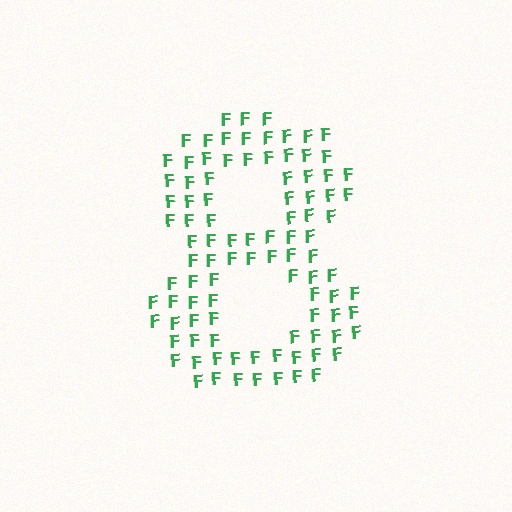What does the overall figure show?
The overall figure shows the digit 8.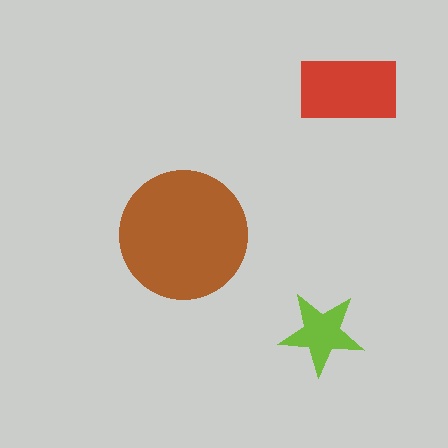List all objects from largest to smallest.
The brown circle, the red rectangle, the lime star.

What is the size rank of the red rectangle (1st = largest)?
2nd.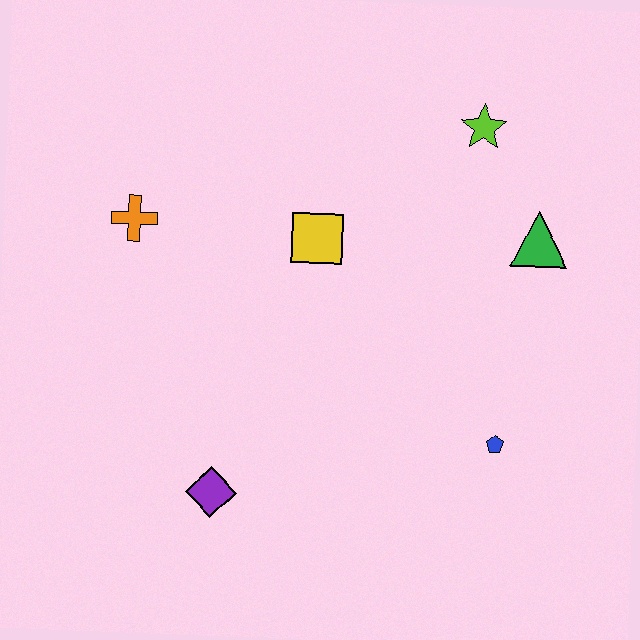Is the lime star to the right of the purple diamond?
Yes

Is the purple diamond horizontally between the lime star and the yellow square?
No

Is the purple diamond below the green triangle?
Yes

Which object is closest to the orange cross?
The yellow square is closest to the orange cross.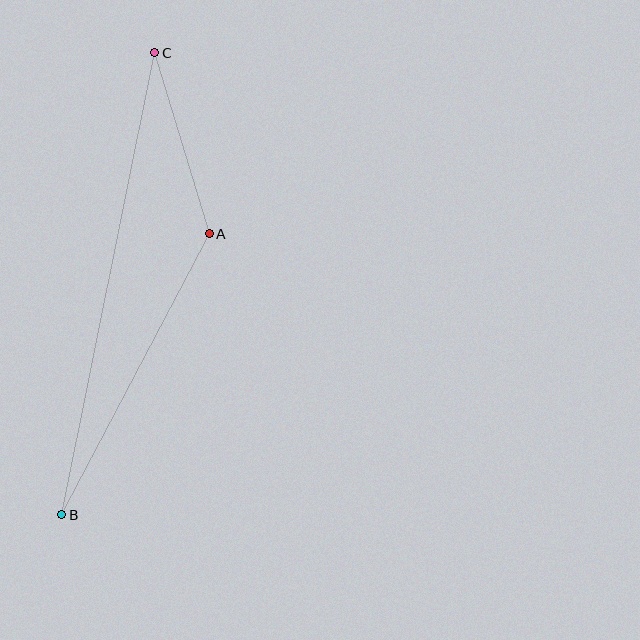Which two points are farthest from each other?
Points B and C are farthest from each other.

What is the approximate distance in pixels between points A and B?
The distance between A and B is approximately 317 pixels.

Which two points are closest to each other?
Points A and C are closest to each other.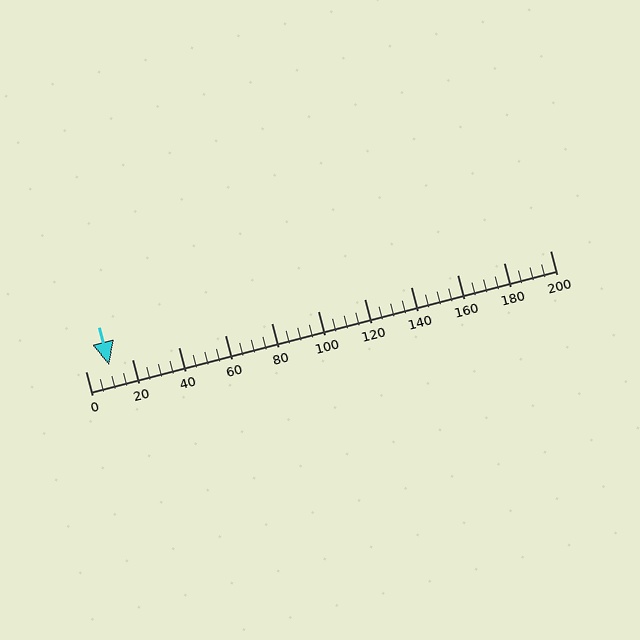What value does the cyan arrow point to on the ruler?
The cyan arrow points to approximately 10.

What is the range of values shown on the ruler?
The ruler shows values from 0 to 200.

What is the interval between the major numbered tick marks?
The major tick marks are spaced 20 units apart.